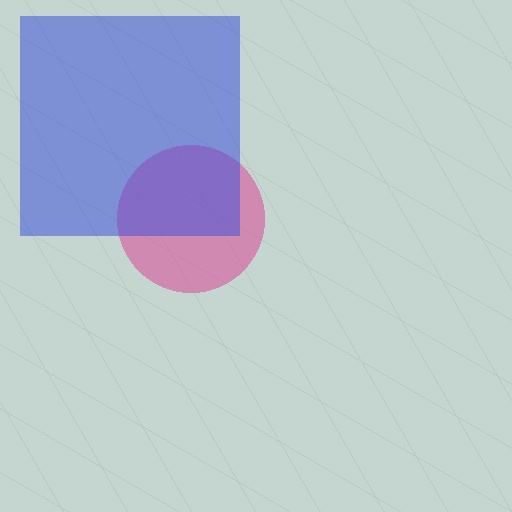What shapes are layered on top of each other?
The layered shapes are: a pink circle, a blue square.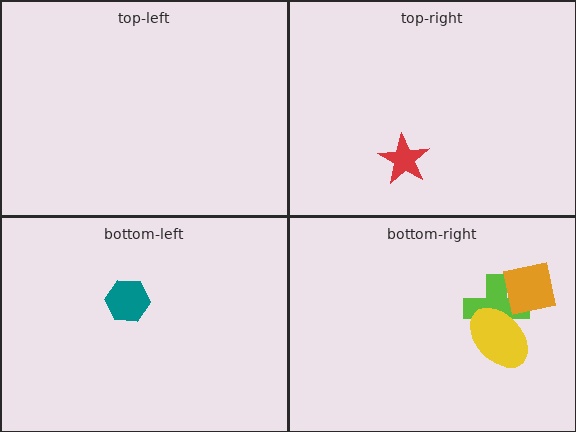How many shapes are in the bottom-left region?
1.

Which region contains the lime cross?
The bottom-right region.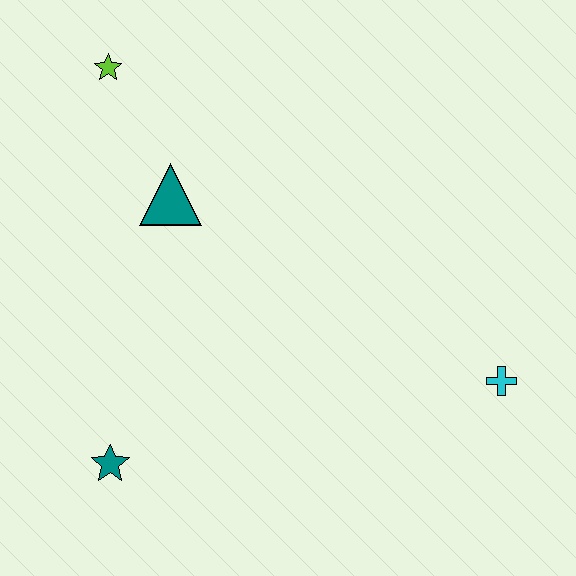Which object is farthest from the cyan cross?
The lime star is farthest from the cyan cross.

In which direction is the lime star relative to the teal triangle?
The lime star is above the teal triangle.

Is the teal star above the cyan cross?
No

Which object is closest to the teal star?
The teal triangle is closest to the teal star.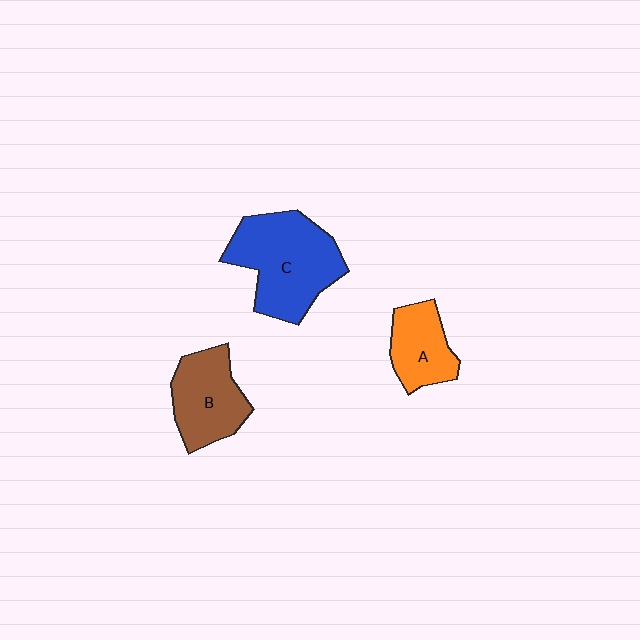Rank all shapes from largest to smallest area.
From largest to smallest: C (blue), B (brown), A (orange).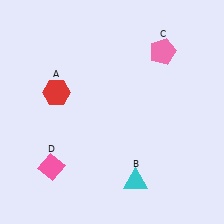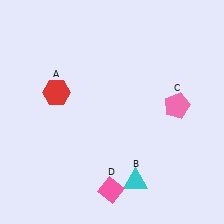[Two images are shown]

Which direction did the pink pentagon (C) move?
The pink pentagon (C) moved down.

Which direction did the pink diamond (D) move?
The pink diamond (D) moved right.